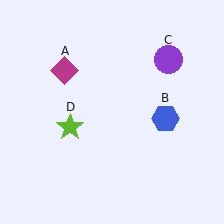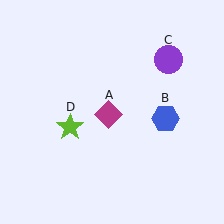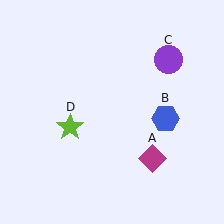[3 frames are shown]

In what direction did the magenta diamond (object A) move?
The magenta diamond (object A) moved down and to the right.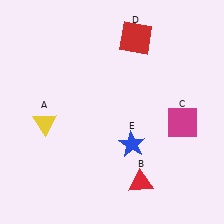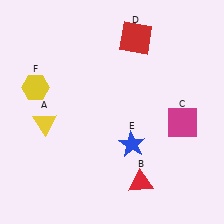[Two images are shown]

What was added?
A yellow hexagon (F) was added in Image 2.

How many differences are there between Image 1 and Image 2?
There is 1 difference between the two images.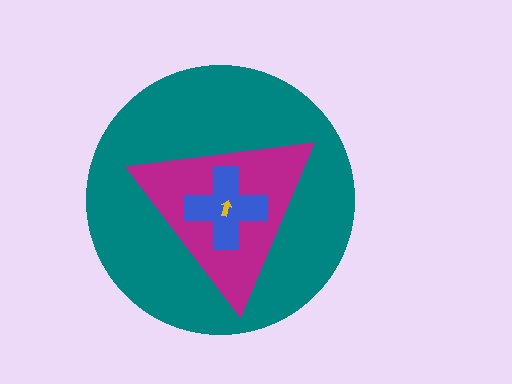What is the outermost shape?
The teal circle.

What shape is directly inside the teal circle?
The magenta triangle.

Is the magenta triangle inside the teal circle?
Yes.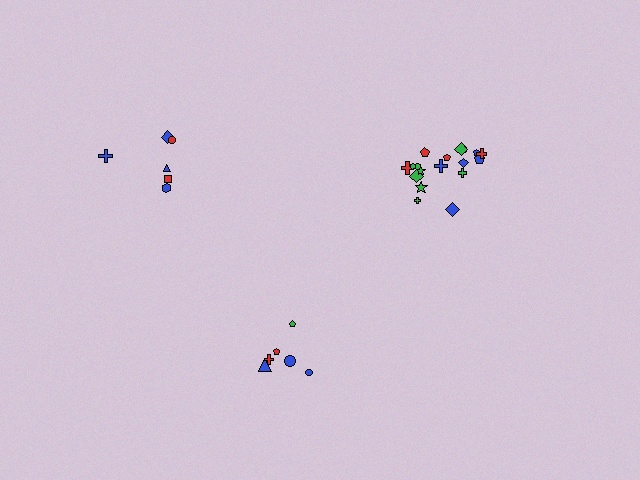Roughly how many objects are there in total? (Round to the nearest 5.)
Roughly 30 objects in total.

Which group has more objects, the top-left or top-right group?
The top-right group.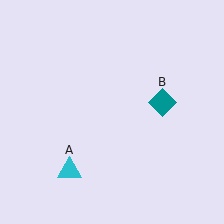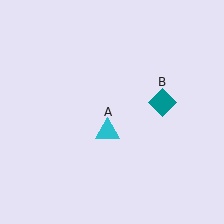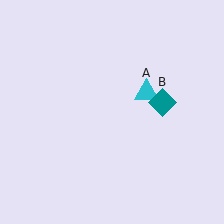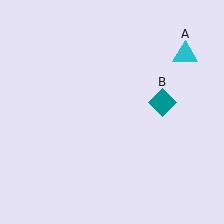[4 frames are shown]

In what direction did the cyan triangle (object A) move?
The cyan triangle (object A) moved up and to the right.